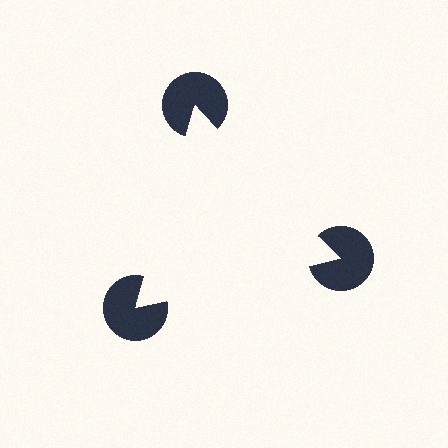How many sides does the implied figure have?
3 sides.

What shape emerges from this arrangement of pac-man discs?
An illusory triangle — its edges are inferred from the aligned wedge cuts in the pac-man discs, not physically drawn.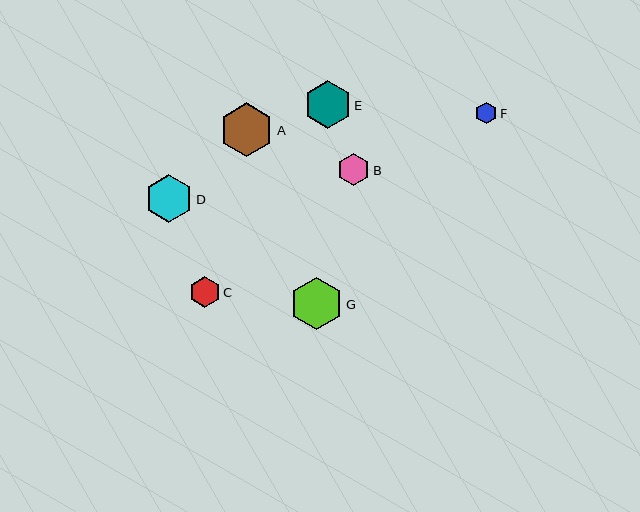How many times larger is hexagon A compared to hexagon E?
Hexagon A is approximately 1.1 times the size of hexagon E.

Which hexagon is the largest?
Hexagon A is the largest with a size of approximately 54 pixels.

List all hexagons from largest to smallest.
From largest to smallest: A, G, D, E, B, C, F.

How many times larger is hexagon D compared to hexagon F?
Hexagon D is approximately 2.2 times the size of hexagon F.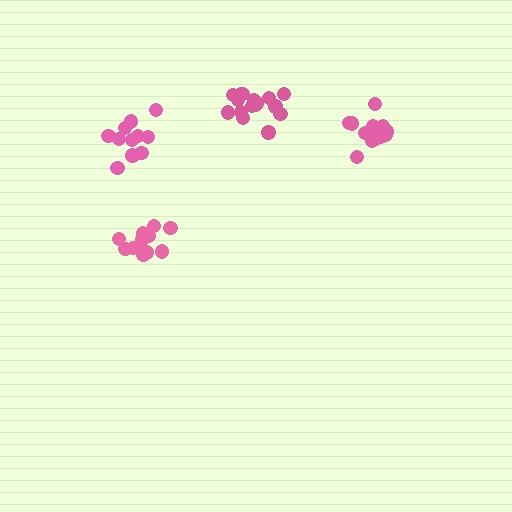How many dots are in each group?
Group 1: 12 dots, Group 2: 12 dots, Group 3: 16 dots, Group 4: 11 dots (51 total).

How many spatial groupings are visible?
There are 4 spatial groupings.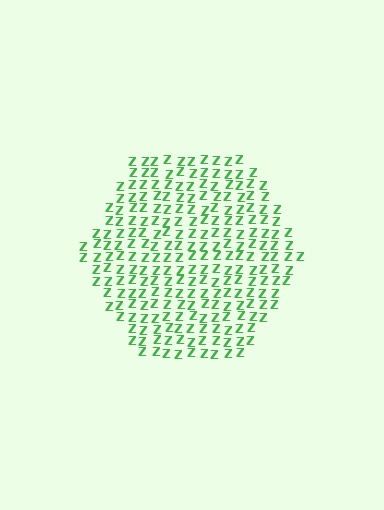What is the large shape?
The large shape is a hexagon.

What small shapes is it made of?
It is made of small letter Z's.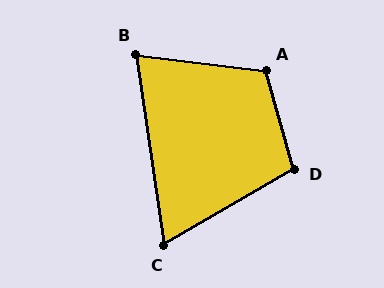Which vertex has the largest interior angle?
A, at approximately 112 degrees.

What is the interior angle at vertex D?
Approximately 105 degrees (obtuse).